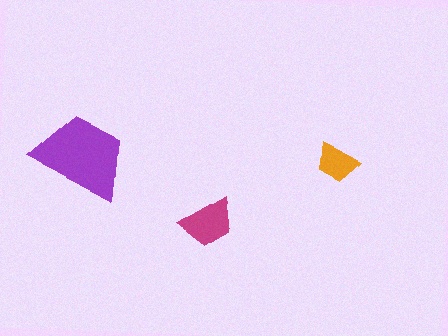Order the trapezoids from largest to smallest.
the purple one, the magenta one, the orange one.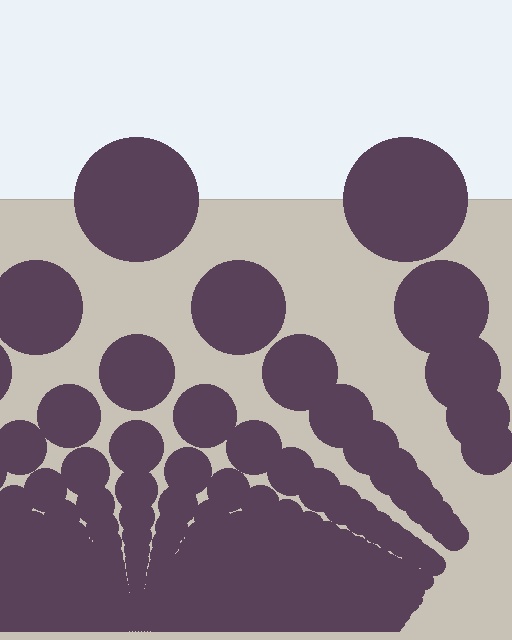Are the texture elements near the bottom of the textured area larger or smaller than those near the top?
Smaller. The gradient is inverted — elements near the bottom are smaller and denser.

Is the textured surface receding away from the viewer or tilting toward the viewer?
The surface appears to tilt toward the viewer. Texture elements get larger and sparser toward the top.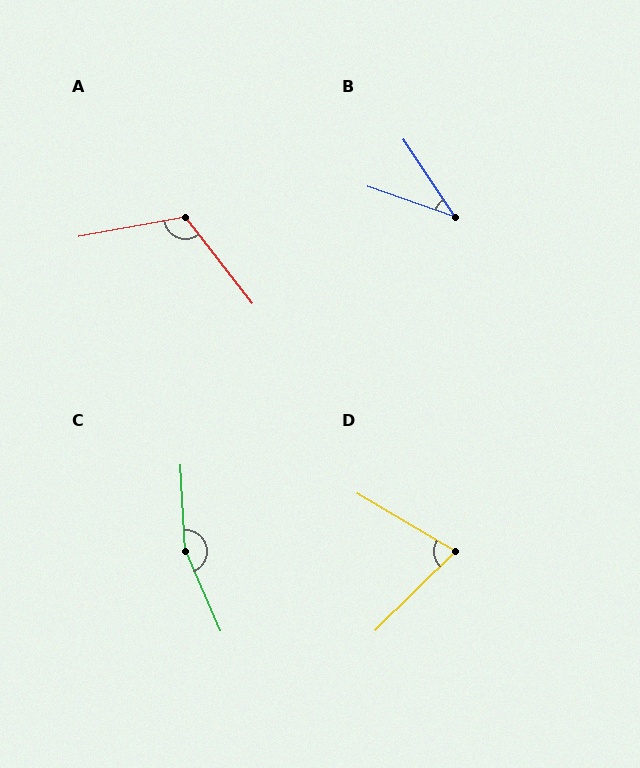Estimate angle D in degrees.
Approximately 75 degrees.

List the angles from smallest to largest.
B (37°), D (75°), A (118°), C (160°).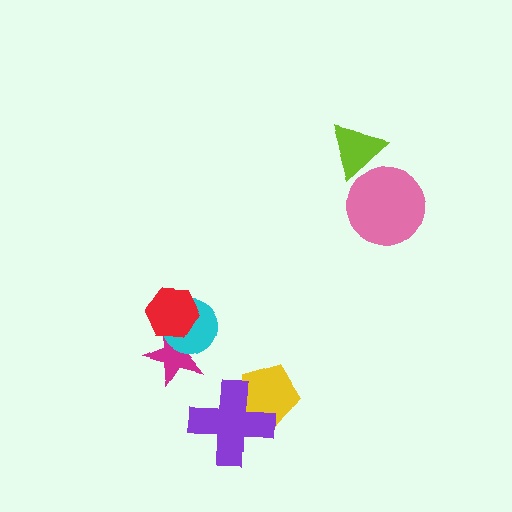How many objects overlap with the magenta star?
2 objects overlap with the magenta star.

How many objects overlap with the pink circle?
1 object overlaps with the pink circle.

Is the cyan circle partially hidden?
Yes, it is partially covered by another shape.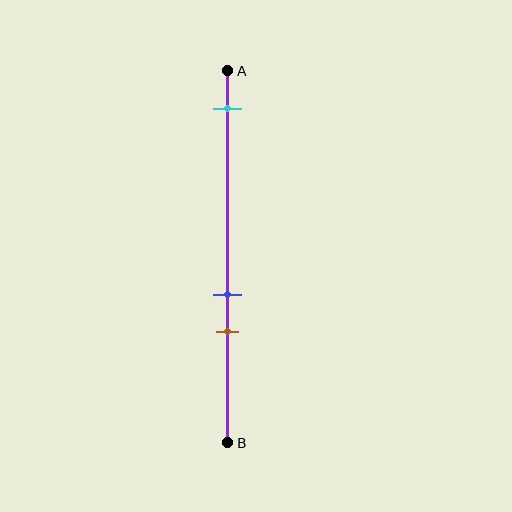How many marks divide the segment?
There are 3 marks dividing the segment.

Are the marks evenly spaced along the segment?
No, the marks are not evenly spaced.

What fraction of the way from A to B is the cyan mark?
The cyan mark is approximately 10% (0.1) of the way from A to B.